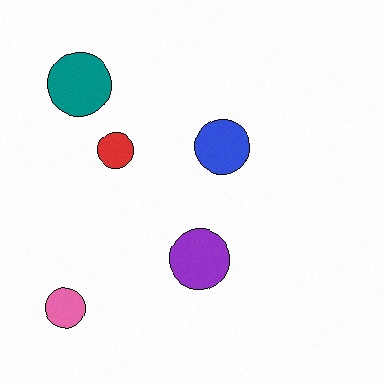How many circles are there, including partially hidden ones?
There are 5 circles.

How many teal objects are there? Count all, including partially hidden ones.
There is 1 teal object.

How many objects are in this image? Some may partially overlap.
There are 5 objects.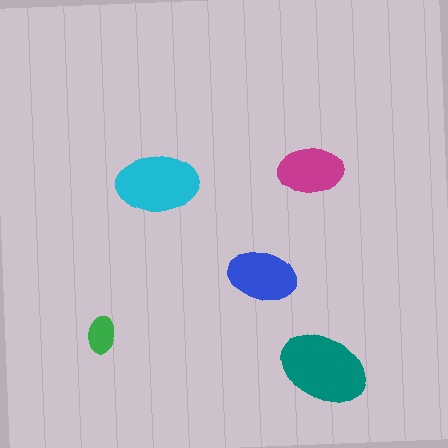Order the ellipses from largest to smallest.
the teal one, the cyan one, the blue one, the magenta one, the green one.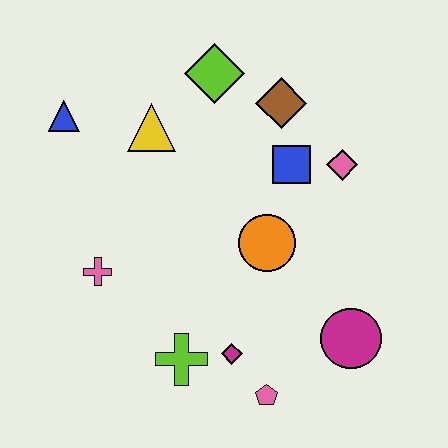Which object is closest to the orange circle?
The blue square is closest to the orange circle.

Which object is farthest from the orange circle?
The blue triangle is farthest from the orange circle.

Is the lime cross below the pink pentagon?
No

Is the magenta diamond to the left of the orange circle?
Yes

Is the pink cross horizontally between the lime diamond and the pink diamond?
No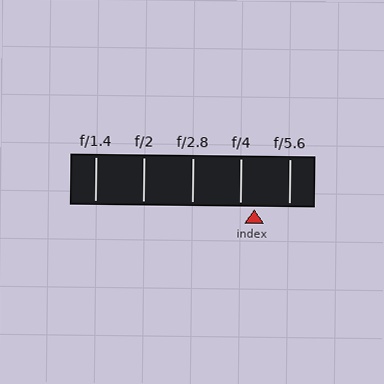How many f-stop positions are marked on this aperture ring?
There are 5 f-stop positions marked.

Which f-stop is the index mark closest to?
The index mark is closest to f/4.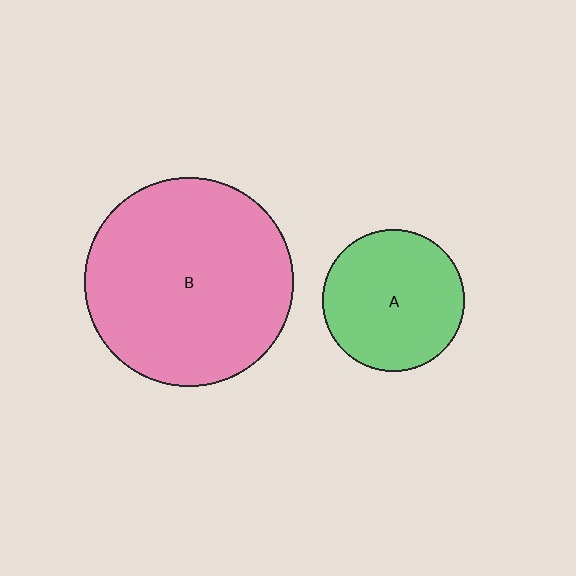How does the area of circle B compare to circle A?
Approximately 2.2 times.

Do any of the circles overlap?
No, none of the circles overlap.